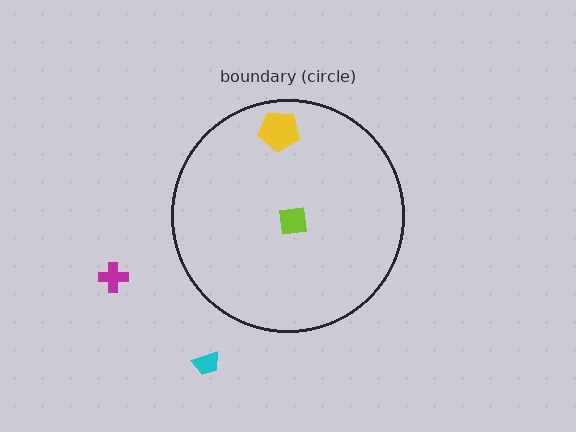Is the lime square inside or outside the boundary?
Inside.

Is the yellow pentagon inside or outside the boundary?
Inside.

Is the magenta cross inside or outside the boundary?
Outside.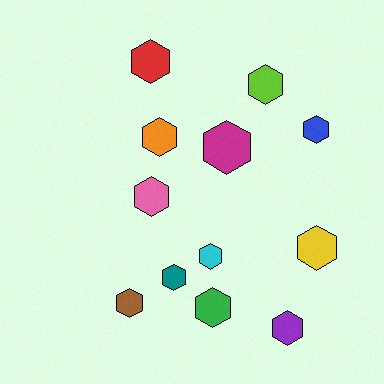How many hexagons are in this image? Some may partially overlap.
There are 12 hexagons.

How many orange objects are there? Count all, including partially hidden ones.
There is 1 orange object.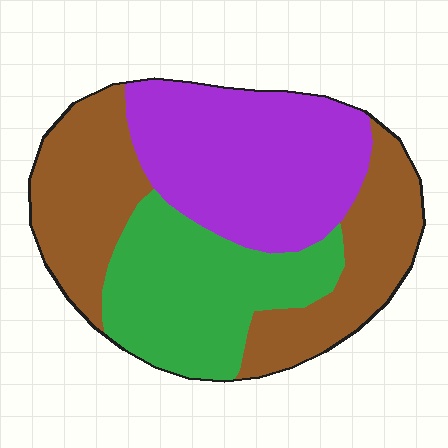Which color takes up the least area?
Green, at roughly 30%.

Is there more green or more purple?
Purple.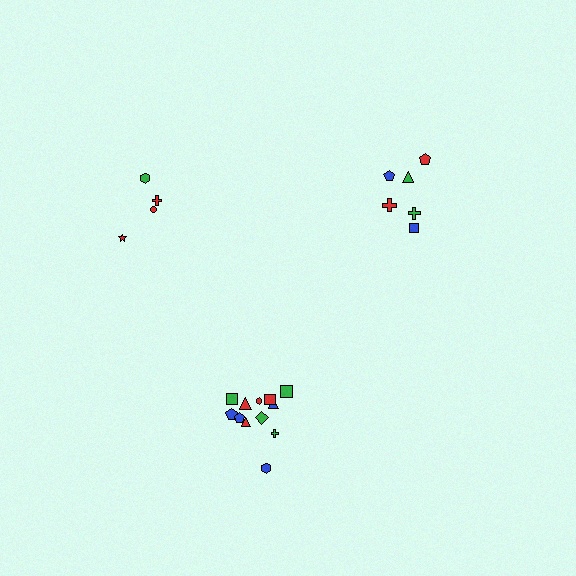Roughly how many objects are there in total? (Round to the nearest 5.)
Roughly 20 objects in total.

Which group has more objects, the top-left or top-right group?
The top-right group.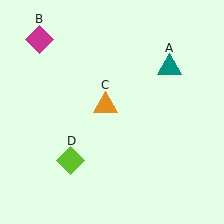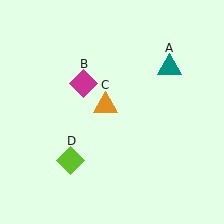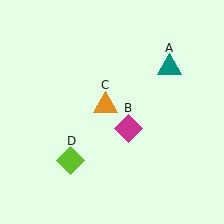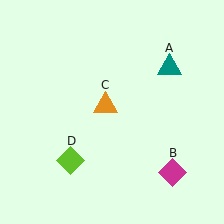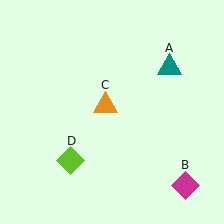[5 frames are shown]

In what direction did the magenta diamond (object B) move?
The magenta diamond (object B) moved down and to the right.